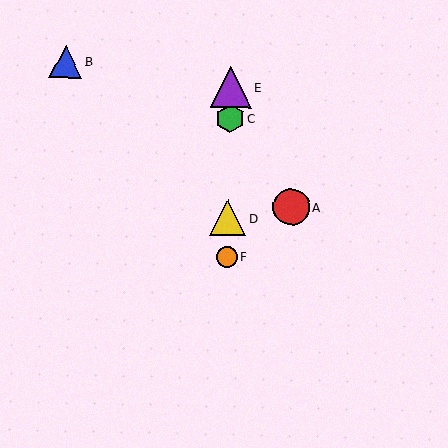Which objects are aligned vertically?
Objects C, D, E, F are aligned vertically.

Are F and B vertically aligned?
No, F is at x≈227 and B is at x≈66.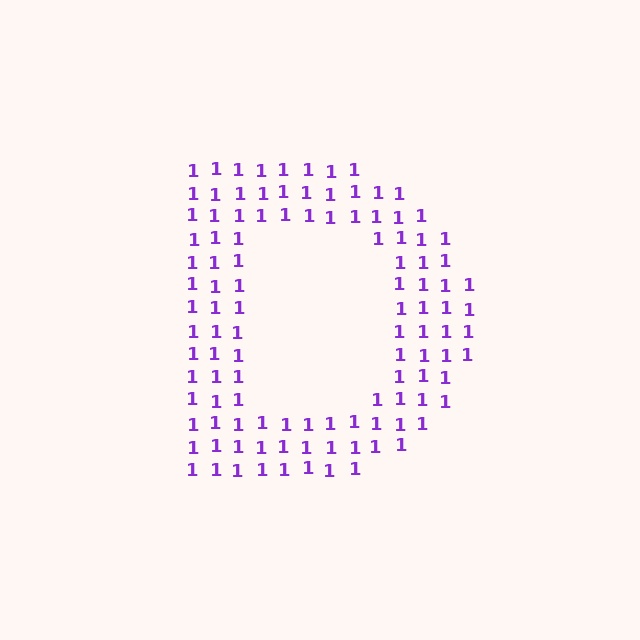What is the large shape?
The large shape is the letter D.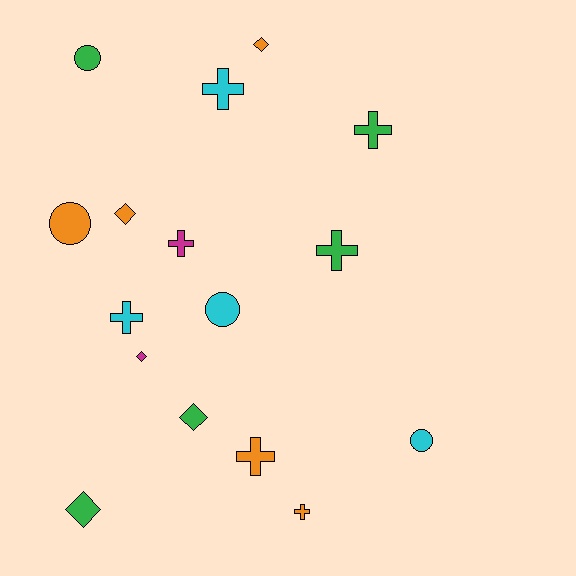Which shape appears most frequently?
Cross, with 7 objects.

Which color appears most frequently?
Green, with 5 objects.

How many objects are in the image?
There are 16 objects.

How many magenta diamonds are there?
There is 1 magenta diamond.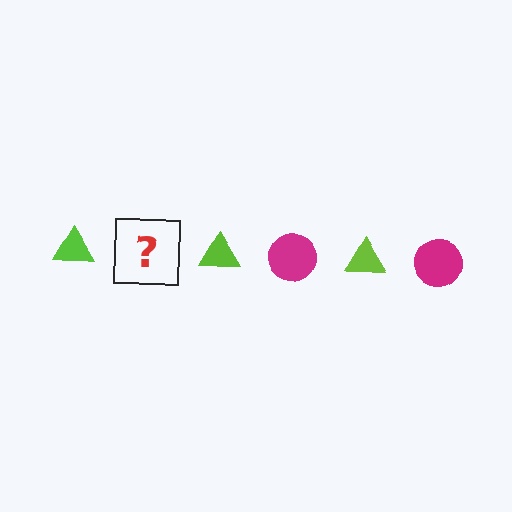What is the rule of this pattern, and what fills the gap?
The rule is that the pattern alternates between lime triangle and magenta circle. The gap should be filled with a magenta circle.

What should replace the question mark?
The question mark should be replaced with a magenta circle.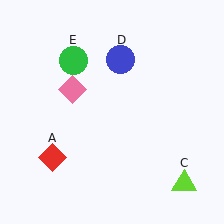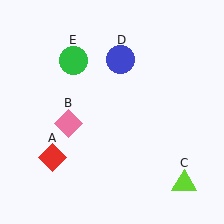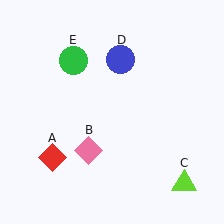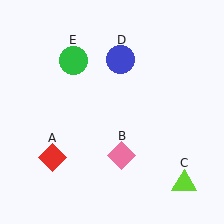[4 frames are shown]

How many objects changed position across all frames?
1 object changed position: pink diamond (object B).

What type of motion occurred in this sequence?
The pink diamond (object B) rotated counterclockwise around the center of the scene.